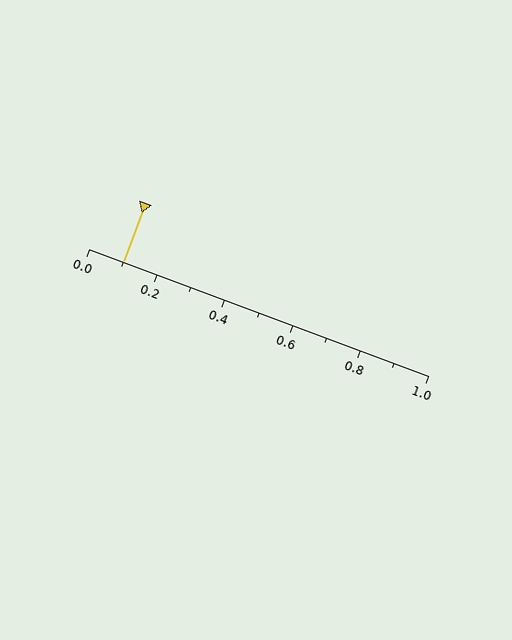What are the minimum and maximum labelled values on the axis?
The axis runs from 0.0 to 1.0.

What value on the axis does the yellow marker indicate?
The marker indicates approximately 0.1.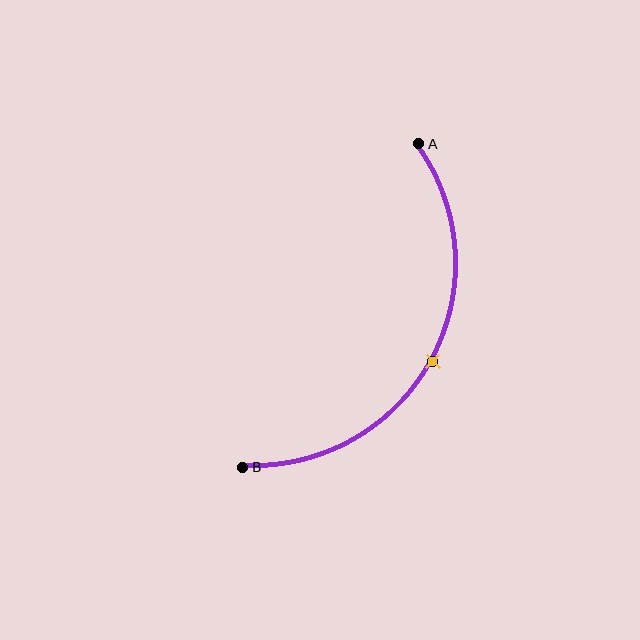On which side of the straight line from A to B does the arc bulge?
The arc bulges to the right of the straight line connecting A and B.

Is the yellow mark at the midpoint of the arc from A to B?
Yes. The yellow mark lies on the arc at equal arc-length from both A and B — it is the arc midpoint.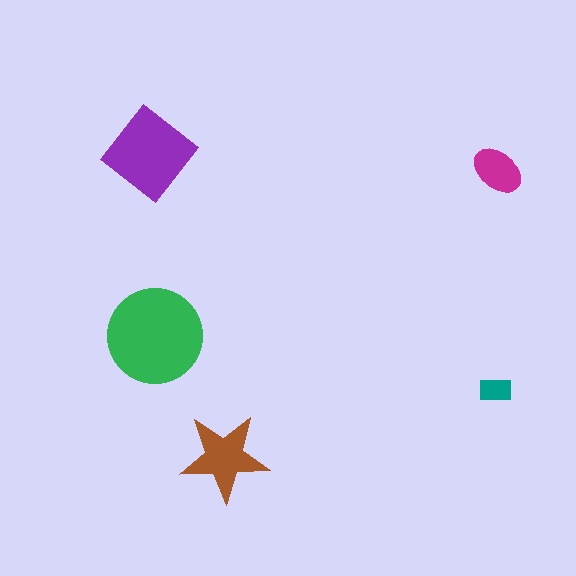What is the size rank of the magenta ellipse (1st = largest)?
4th.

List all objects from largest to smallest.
The green circle, the purple diamond, the brown star, the magenta ellipse, the teal rectangle.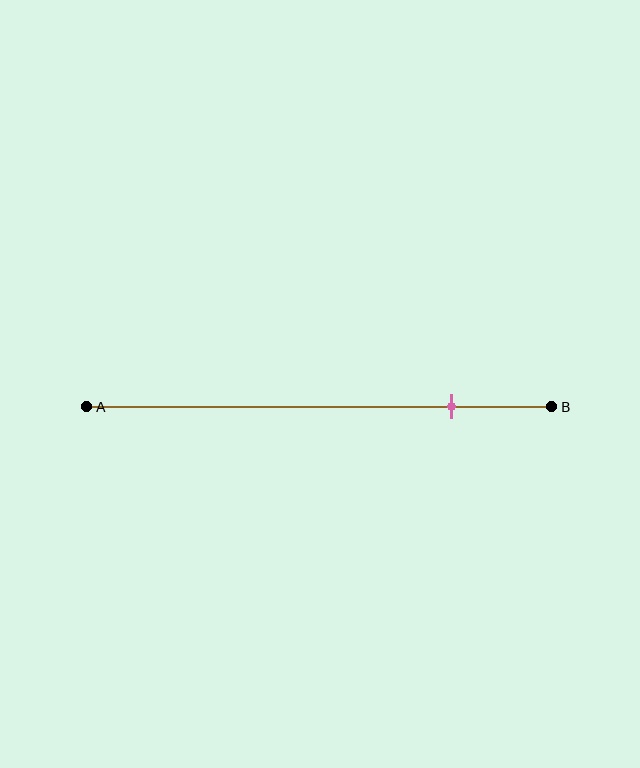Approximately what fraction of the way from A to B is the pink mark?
The pink mark is approximately 80% of the way from A to B.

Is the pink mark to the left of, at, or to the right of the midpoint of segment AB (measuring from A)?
The pink mark is to the right of the midpoint of segment AB.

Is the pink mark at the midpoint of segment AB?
No, the mark is at about 80% from A, not at the 50% midpoint.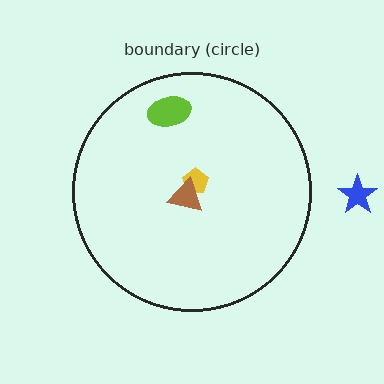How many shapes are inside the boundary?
3 inside, 1 outside.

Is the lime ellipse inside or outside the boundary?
Inside.